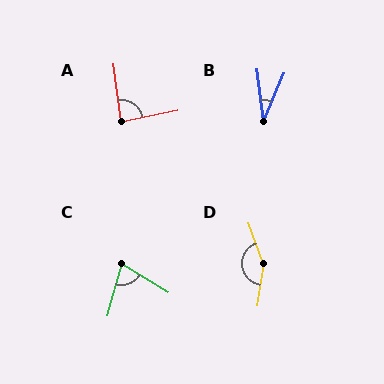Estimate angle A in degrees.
Approximately 86 degrees.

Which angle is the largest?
D, at approximately 152 degrees.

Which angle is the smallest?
B, at approximately 30 degrees.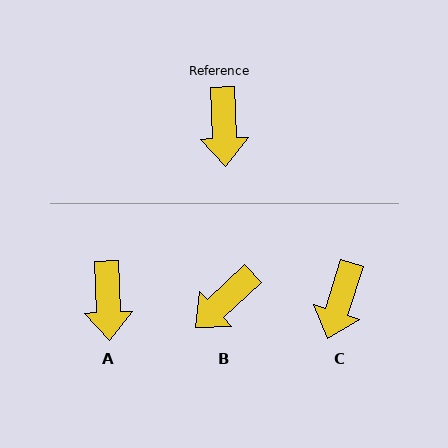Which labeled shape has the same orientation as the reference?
A.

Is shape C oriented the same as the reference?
No, it is off by about 20 degrees.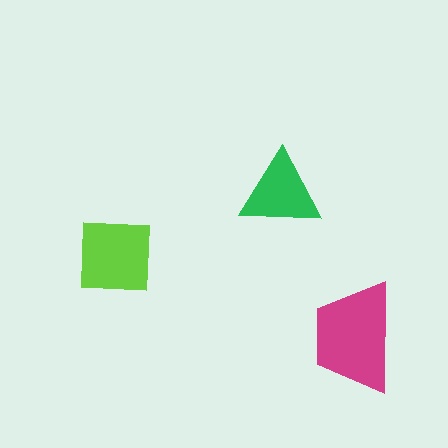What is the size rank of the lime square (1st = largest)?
2nd.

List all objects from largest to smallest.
The magenta trapezoid, the lime square, the green triangle.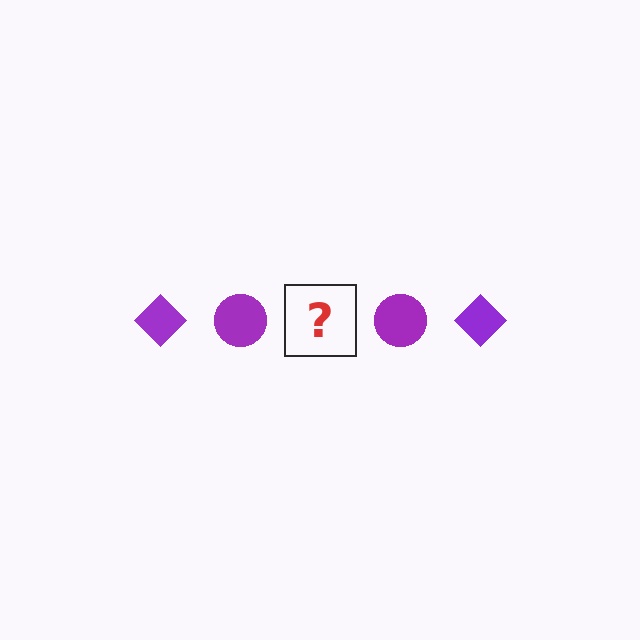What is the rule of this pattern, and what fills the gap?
The rule is that the pattern cycles through diamond, circle shapes in purple. The gap should be filled with a purple diamond.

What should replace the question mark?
The question mark should be replaced with a purple diamond.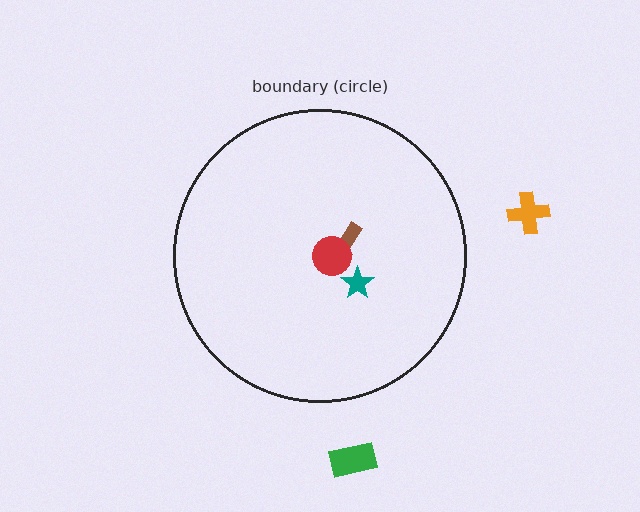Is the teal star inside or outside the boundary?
Inside.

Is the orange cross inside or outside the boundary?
Outside.